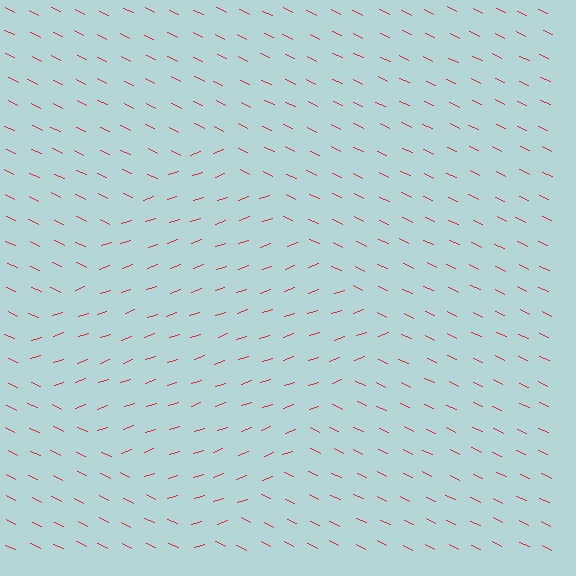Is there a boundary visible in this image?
Yes, there is a texture boundary formed by a change in line orientation.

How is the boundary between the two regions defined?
The boundary is defined purely by a change in line orientation (approximately 45 degrees difference). All lines are the same color and thickness.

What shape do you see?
I see a diamond.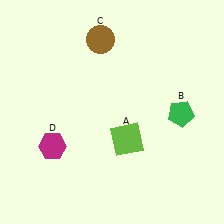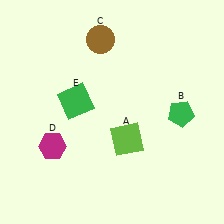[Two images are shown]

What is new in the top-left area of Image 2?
A green square (E) was added in the top-left area of Image 2.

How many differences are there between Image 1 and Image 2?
There is 1 difference between the two images.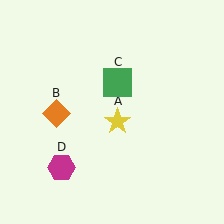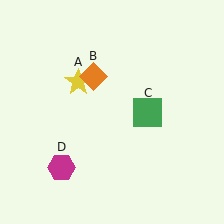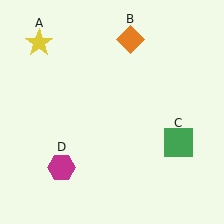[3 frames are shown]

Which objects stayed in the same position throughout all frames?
Magenta hexagon (object D) remained stationary.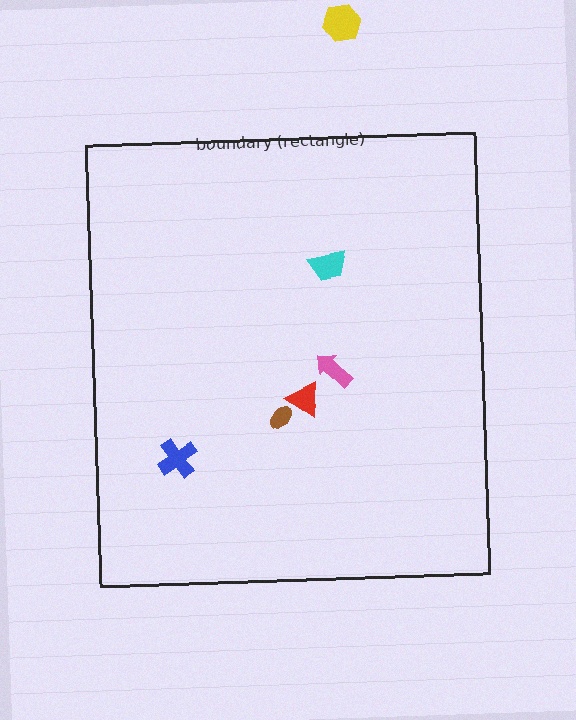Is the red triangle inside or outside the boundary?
Inside.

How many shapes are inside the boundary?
5 inside, 1 outside.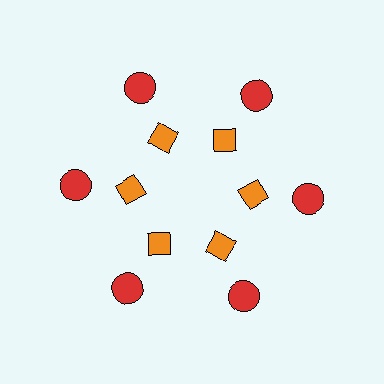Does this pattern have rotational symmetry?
Yes, this pattern has 6-fold rotational symmetry. It looks the same after rotating 60 degrees around the center.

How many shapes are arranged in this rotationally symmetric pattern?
There are 12 shapes, arranged in 6 groups of 2.